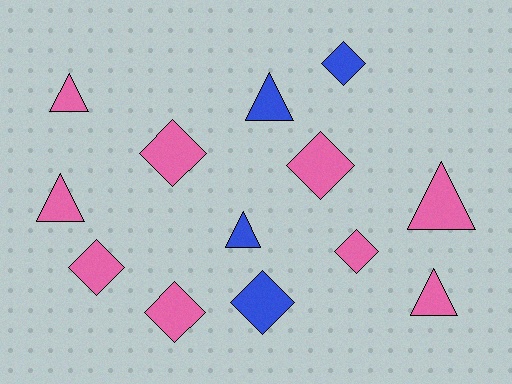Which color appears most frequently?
Pink, with 9 objects.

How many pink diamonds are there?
There are 5 pink diamonds.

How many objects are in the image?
There are 13 objects.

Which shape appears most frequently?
Diamond, with 7 objects.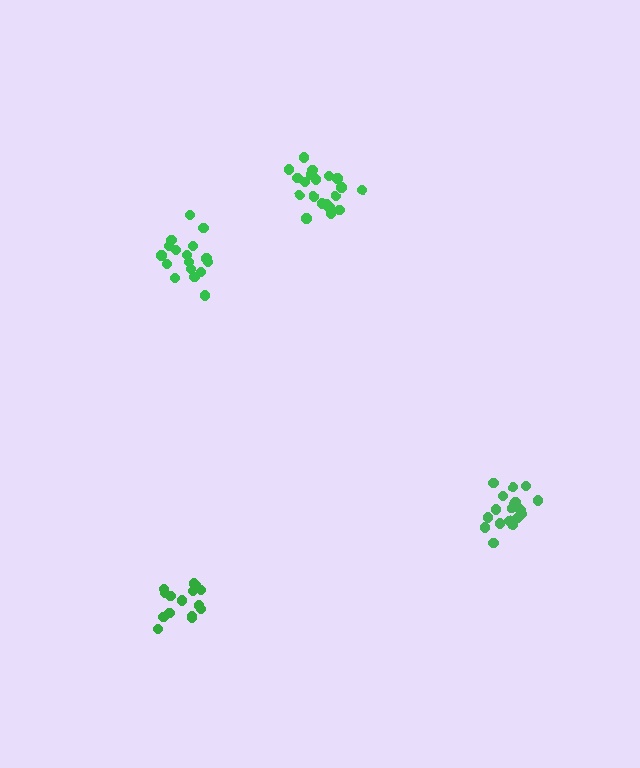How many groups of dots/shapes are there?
There are 4 groups.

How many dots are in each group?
Group 1: 15 dots, Group 2: 20 dots, Group 3: 19 dots, Group 4: 17 dots (71 total).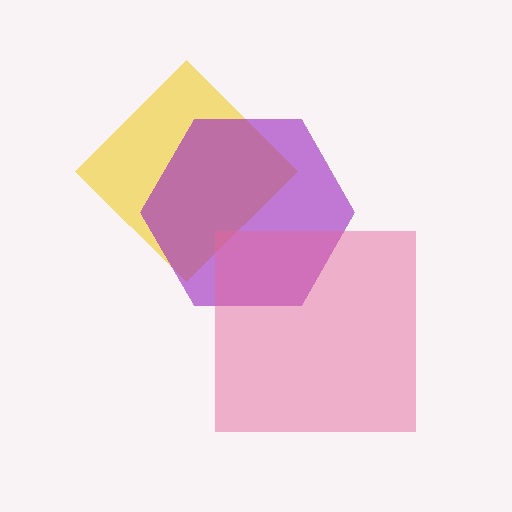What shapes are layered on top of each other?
The layered shapes are: a yellow diamond, a purple hexagon, a pink square.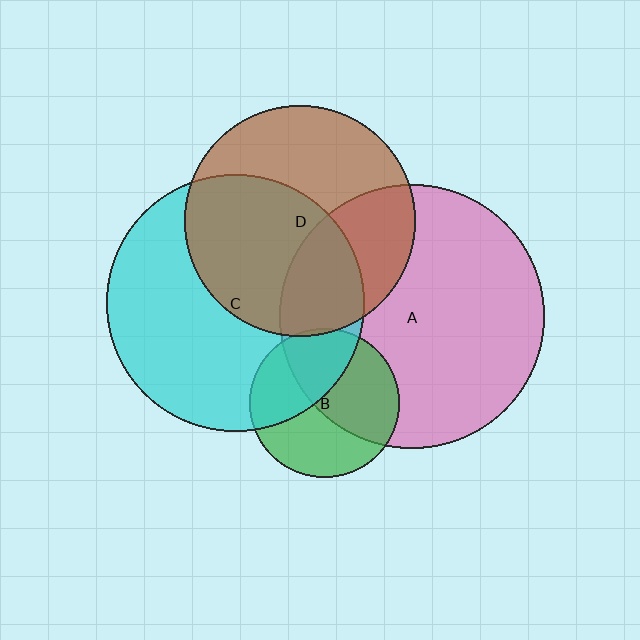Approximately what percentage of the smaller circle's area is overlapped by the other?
Approximately 35%.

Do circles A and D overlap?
Yes.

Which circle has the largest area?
Circle A (pink).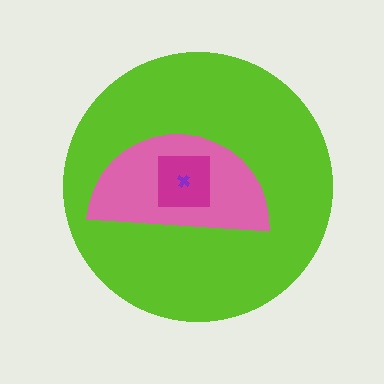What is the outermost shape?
The lime circle.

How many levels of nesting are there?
4.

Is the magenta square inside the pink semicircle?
Yes.